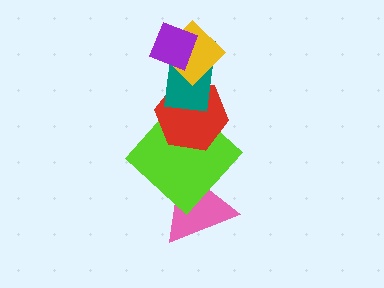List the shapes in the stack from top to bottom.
From top to bottom: the purple diamond, the yellow diamond, the teal rectangle, the red hexagon, the lime diamond, the pink triangle.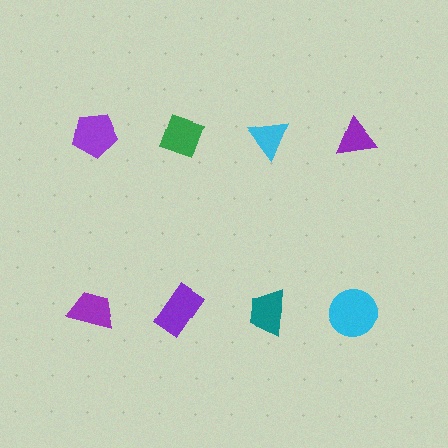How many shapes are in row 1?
4 shapes.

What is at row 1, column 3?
A cyan triangle.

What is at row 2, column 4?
A cyan circle.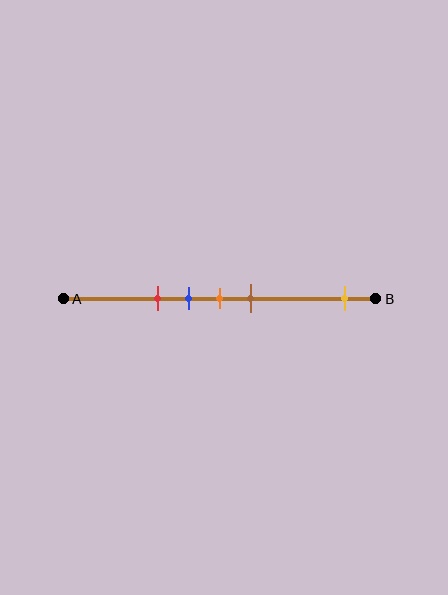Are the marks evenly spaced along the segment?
No, the marks are not evenly spaced.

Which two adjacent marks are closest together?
The blue and orange marks are the closest adjacent pair.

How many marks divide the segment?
There are 5 marks dividing the segment.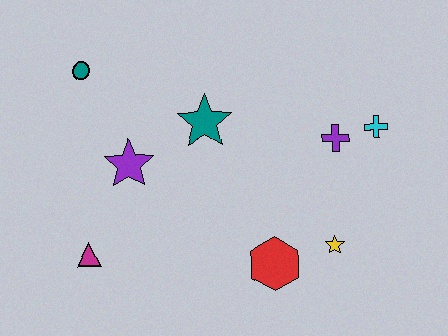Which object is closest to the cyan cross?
The purple cross is closest to the cyan cross.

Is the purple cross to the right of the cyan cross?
No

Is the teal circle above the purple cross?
Yes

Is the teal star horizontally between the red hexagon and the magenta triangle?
Yes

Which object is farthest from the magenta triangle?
The cyan cross is farthest from the magenta triangle.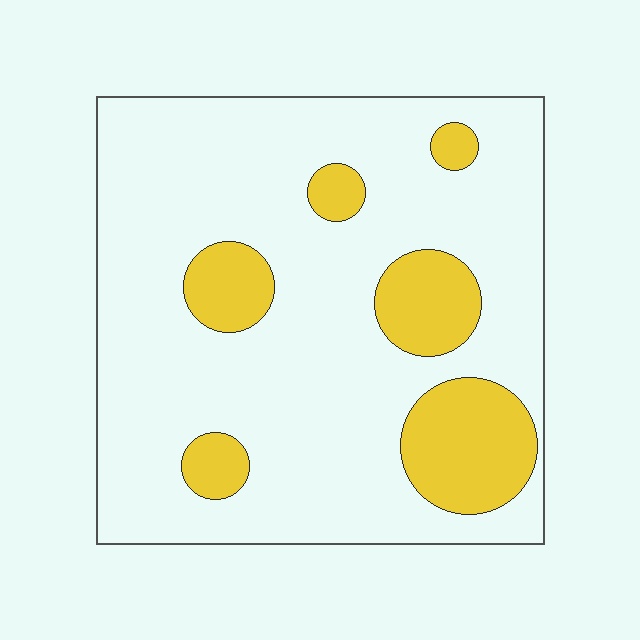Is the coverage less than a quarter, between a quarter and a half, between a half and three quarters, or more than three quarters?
Less than a quarter.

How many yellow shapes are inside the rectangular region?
6.